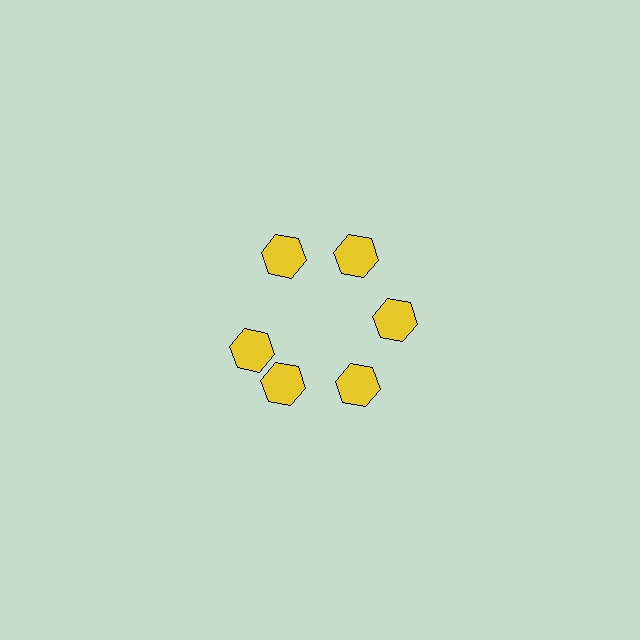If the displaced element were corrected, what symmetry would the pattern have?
It would have 6-fold rotational symmetry — the pattern would map onto itself every 60 degrees.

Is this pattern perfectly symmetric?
No. The 6 yellow hexagons are arranged in a ring, but one element near the 9 o'clock position is rotated out of alignment along the ring, breaking the 6-fold rotational symmetry.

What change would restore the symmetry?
The symmetry would be restored by rotating it back into even spacing with its neighbors so that all 6 hexagons sit at equal angles and equal distance from the center.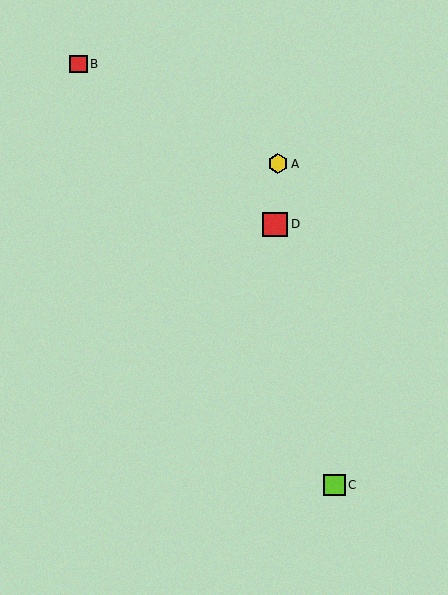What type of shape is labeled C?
Shape C is a lime square.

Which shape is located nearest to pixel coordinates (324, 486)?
The lime square (labeled C) at (335, 485) is nearest to that location.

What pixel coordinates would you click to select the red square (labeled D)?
Click at (275, 224) to select the red square D.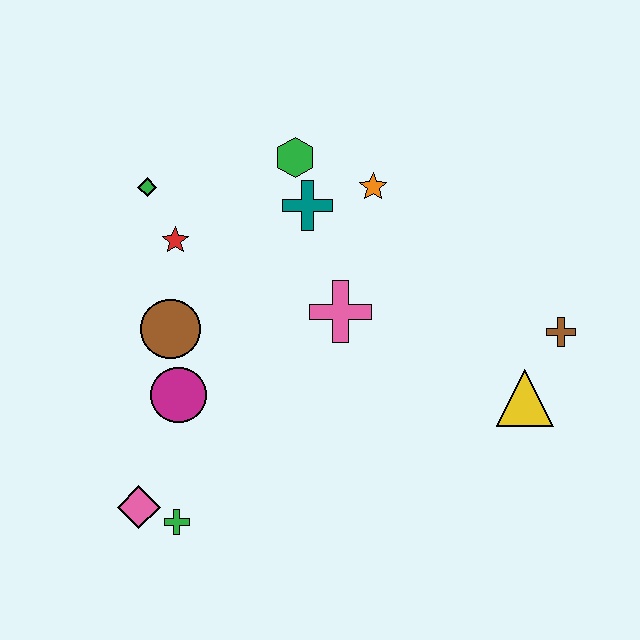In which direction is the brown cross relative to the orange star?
The brown cross is to the right of the orange star.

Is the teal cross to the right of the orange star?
No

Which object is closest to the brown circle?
The magenta circle is closest to the brown circle.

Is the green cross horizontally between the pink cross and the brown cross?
No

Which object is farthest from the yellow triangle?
The green diamond is farthest from the yellow triangle.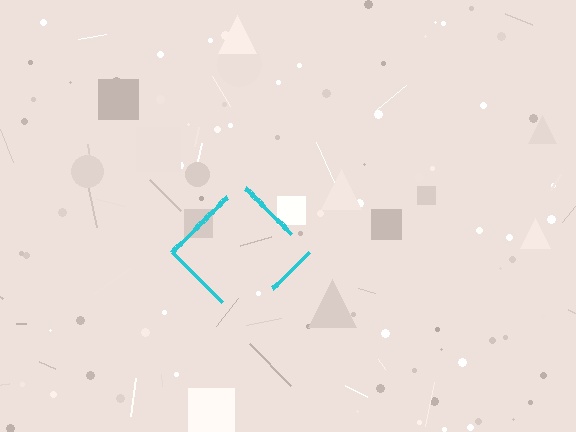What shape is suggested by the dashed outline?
The dashed outline suggests a diamond.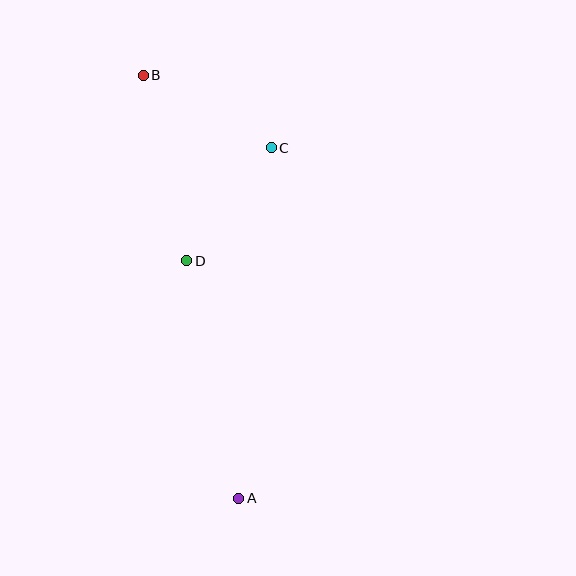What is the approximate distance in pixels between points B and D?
The distance between B and D is approximately 190 pixels.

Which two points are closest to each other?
Points C and D are closest to each other.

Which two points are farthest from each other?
Points A and B are farthest from each other.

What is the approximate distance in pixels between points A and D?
The distance between A and D is approximately 243 pixels.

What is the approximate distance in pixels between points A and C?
The distance between A and C is approximately 352 pixels.